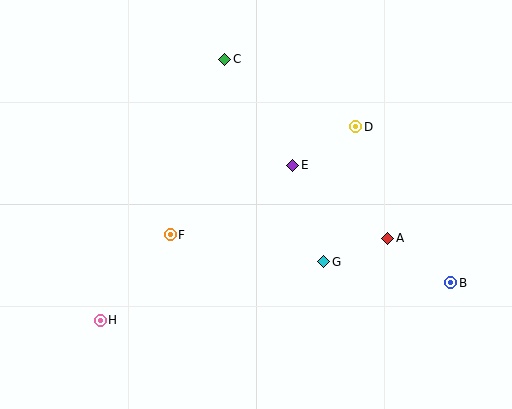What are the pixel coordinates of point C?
Point C is at (225, 59).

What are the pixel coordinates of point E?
Point E is at (293, 165).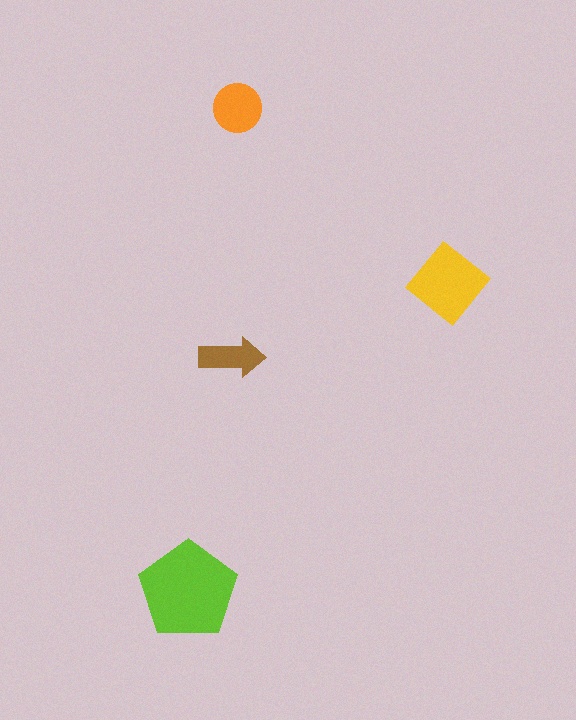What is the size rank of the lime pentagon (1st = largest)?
1st.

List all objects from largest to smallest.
The lime pentagon, the yellow diamond, the orange circle, the brown arrow.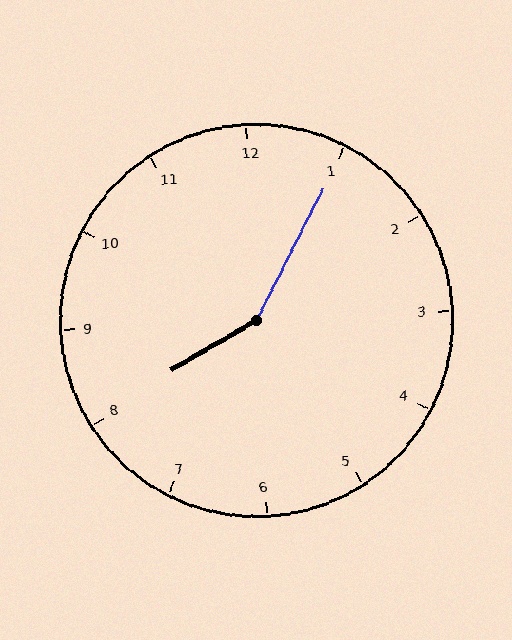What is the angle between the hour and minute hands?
Approximately 148 degrees.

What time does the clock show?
8:05.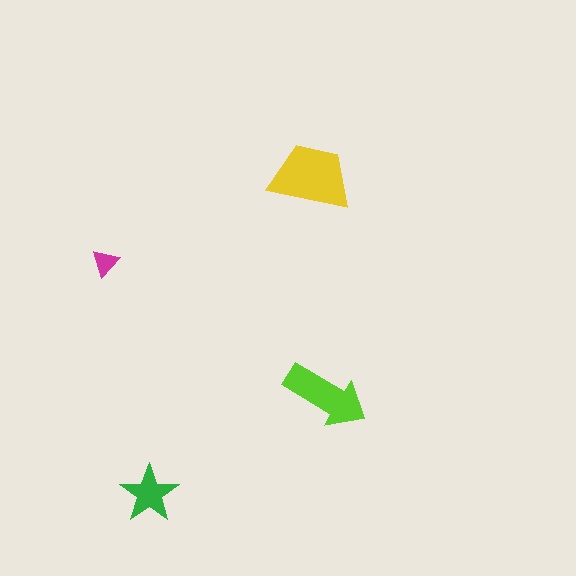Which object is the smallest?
The magenta triangle.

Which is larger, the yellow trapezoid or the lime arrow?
The yellow trapezoid.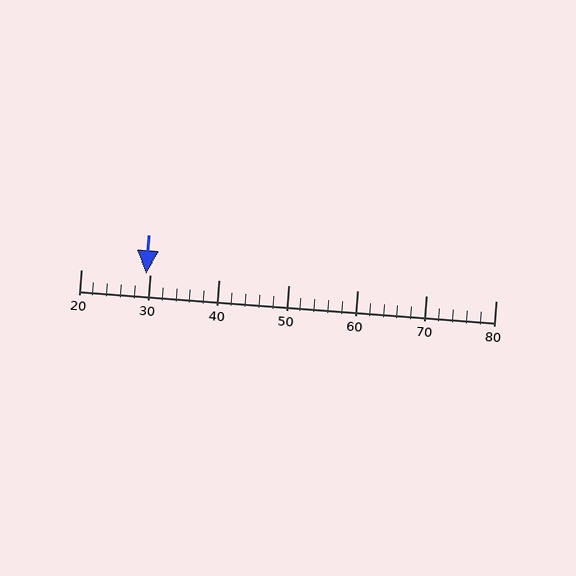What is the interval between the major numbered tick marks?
The major tick marks are spaced 10 units apart.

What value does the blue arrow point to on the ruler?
The blue arrow points to approximately 30.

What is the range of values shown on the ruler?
The ruler shows values from 20 to 80.